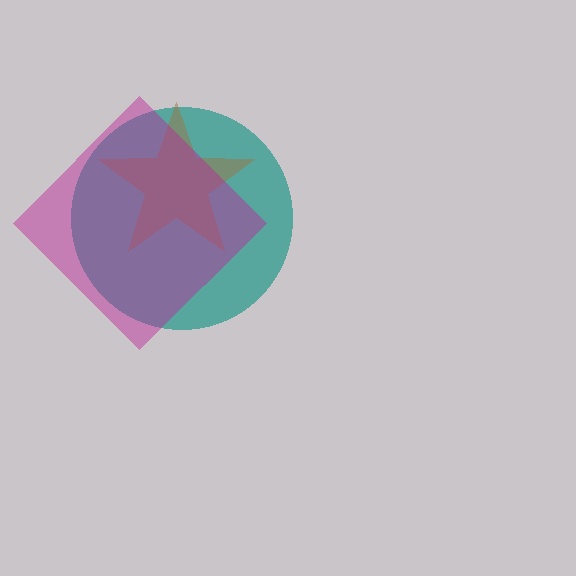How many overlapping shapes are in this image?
There are 3 overlapping shapes in the image.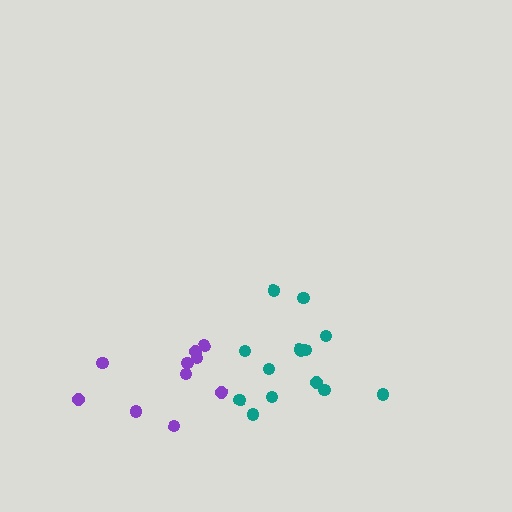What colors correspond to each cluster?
The clusters are colored: teal, purple.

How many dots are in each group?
Group 1: 14 dots, Group 2: 10 dots (24 total).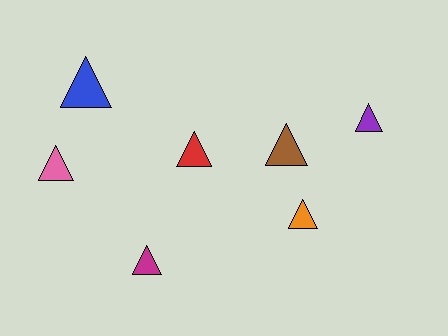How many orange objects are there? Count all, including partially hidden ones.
There is 1 orange object.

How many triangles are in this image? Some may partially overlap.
There are 7 triangles.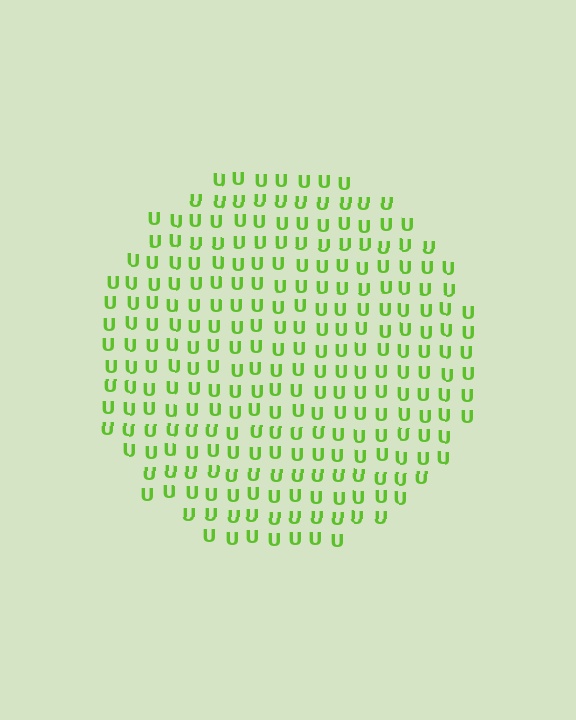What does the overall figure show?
The overall figure shows a circle.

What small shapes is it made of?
It is made of small letter U's.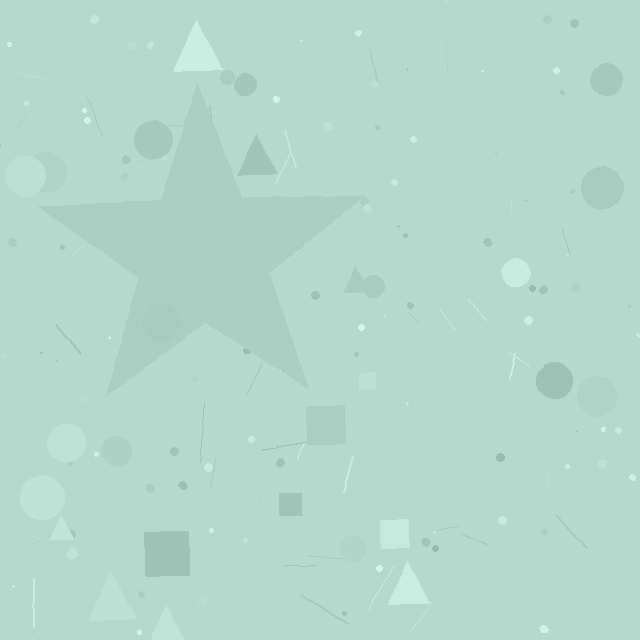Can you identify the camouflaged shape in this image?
The camouflaged shape is a star.